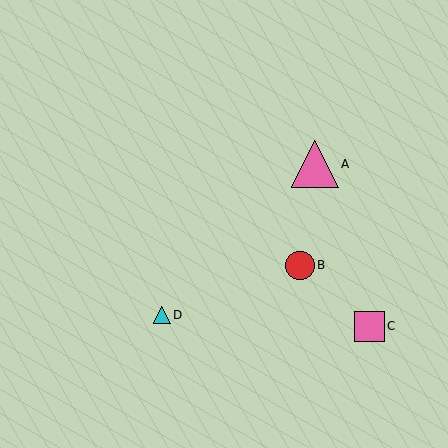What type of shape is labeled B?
Shape B is a red circle.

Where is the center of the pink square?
The center of the pink square is at (369, 326).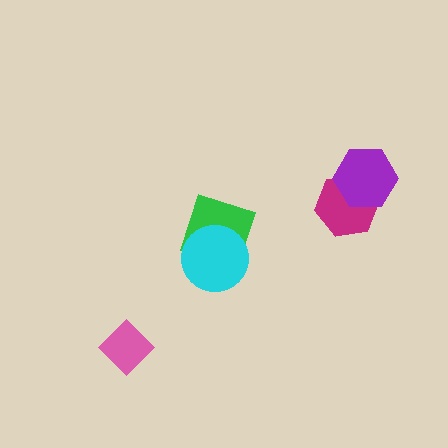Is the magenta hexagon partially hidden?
Yes, it is partially covered by another shape.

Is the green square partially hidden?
Yes, it is partially covered by another shape.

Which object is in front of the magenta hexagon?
The purple hexagon is in front of the magenta hexagon.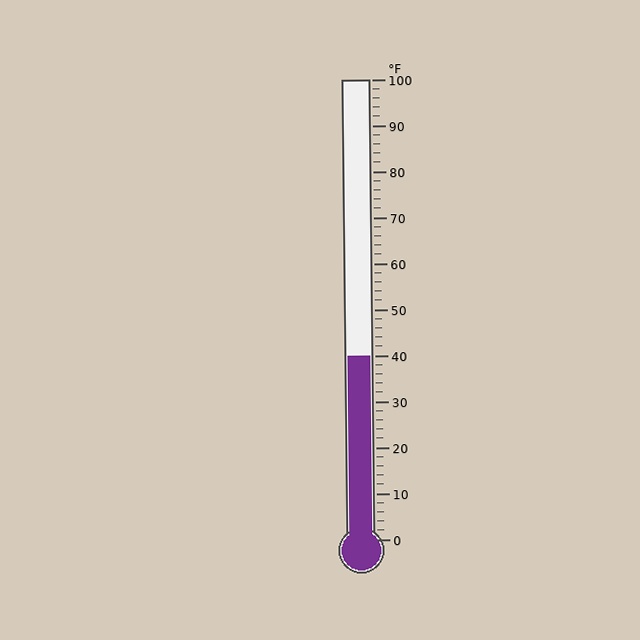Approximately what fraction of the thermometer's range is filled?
The thermometer is filled to approximately 40% of its range.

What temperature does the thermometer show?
The thermometer shows approximately 40°F.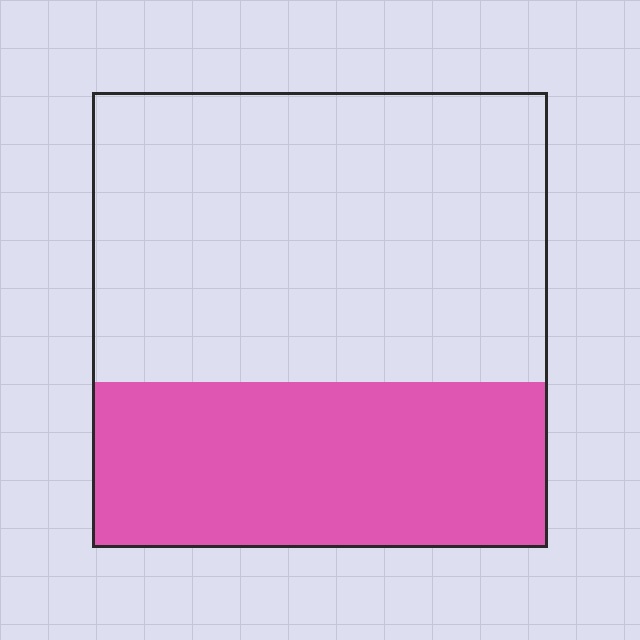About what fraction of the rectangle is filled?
About three eighths (3/8).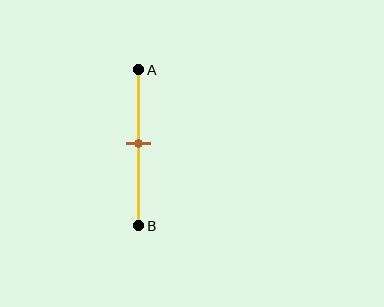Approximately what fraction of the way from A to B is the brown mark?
The brown mark is approximately 45% of the way from A to B.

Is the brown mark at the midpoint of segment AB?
Yes, the mark is approximately at the midpoint.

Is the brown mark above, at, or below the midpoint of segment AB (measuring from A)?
The brown mark is approximately at the midpoint of segment AB.